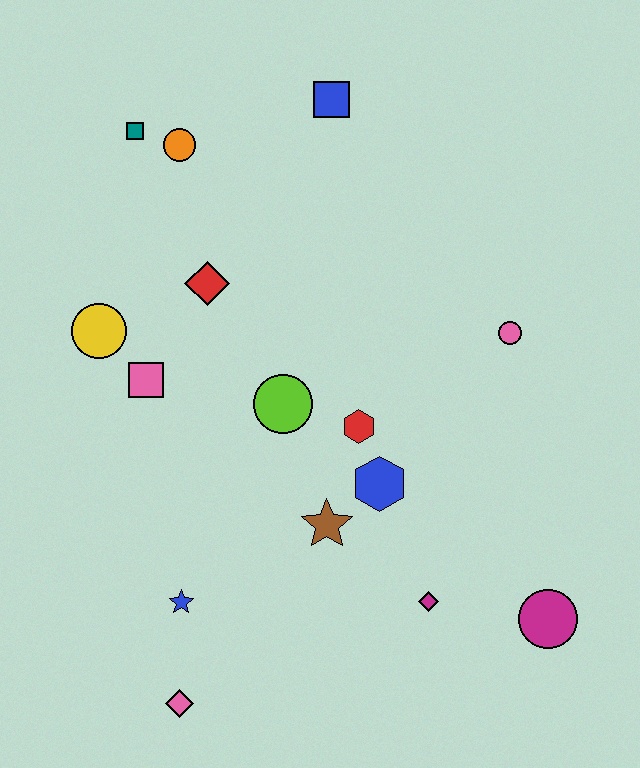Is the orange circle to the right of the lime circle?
No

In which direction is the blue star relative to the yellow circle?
The blue star is below the yellow circle.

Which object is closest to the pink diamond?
The blue star is closest to the pink diamond.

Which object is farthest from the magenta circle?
The teal square is farthest from the magenta circle.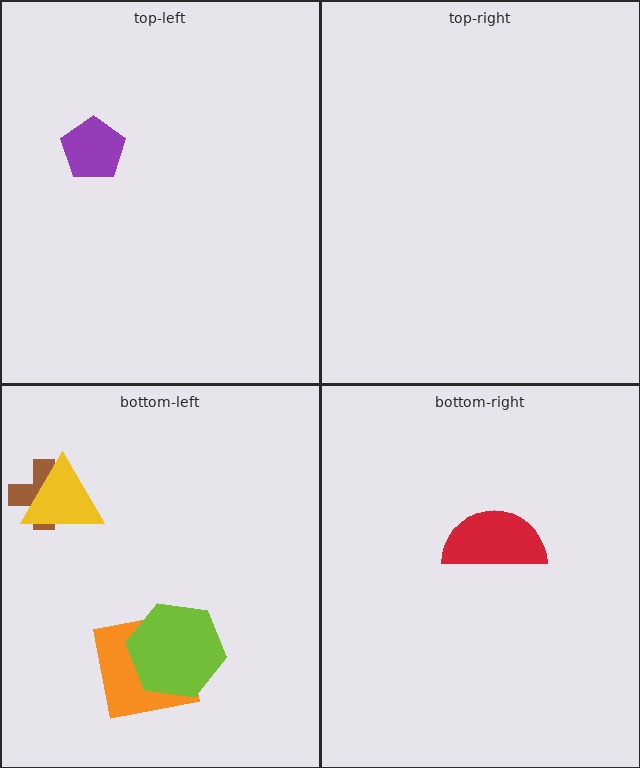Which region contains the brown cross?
The bottom-left region.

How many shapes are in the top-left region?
1.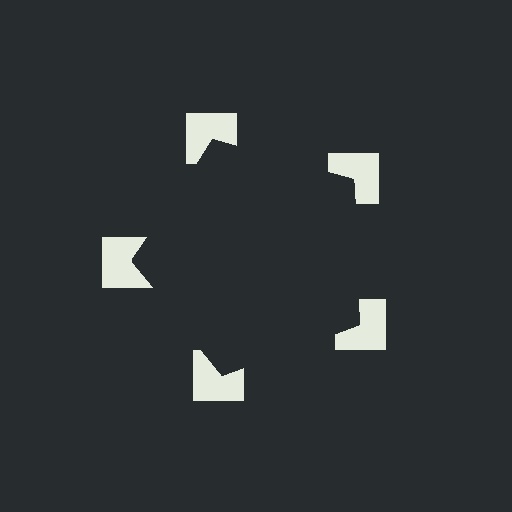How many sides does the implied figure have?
5 sides.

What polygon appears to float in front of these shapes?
An illusory pentagon — its edges are inferred from the aligned wedge cuts in the notched squares, not physically drawn.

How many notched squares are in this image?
There are 5 — one at each vertex of the illusory pentagon.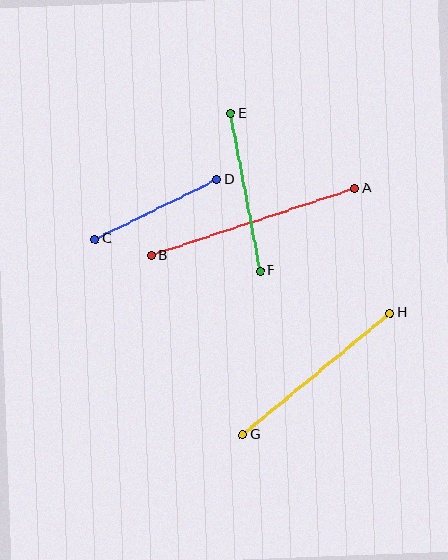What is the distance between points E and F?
The distance is approximately 160 pixels.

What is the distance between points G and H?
The distance is approximately 191 pixels.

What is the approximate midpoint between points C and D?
The midpoint is at approximately (156, 209) pixels.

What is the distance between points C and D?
The distance is approximately 136 pixels.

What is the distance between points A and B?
The distance is approximately 214 pixels.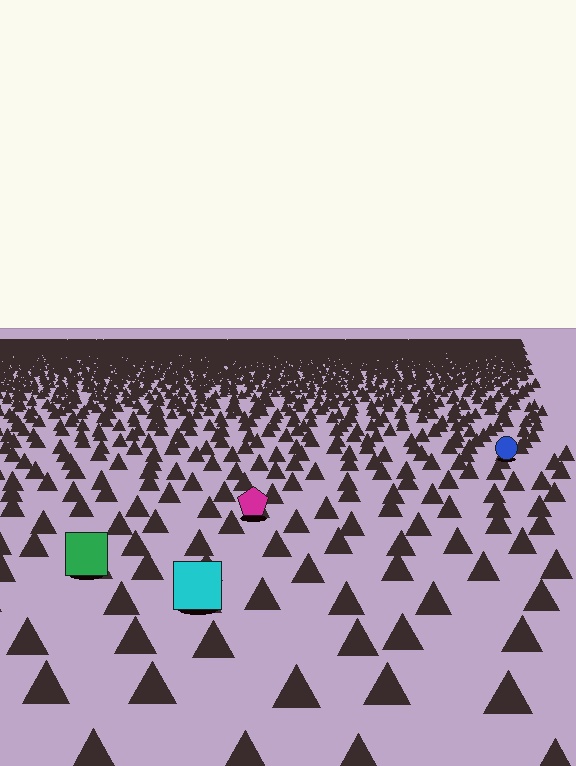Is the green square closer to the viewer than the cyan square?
No. The cyan square is closer — you can tell from the texture gradient: the ground texture is coarser near it.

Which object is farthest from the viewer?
The blue circle is farthest from the viewer. It appears smaller and the ground texture around it is denser.